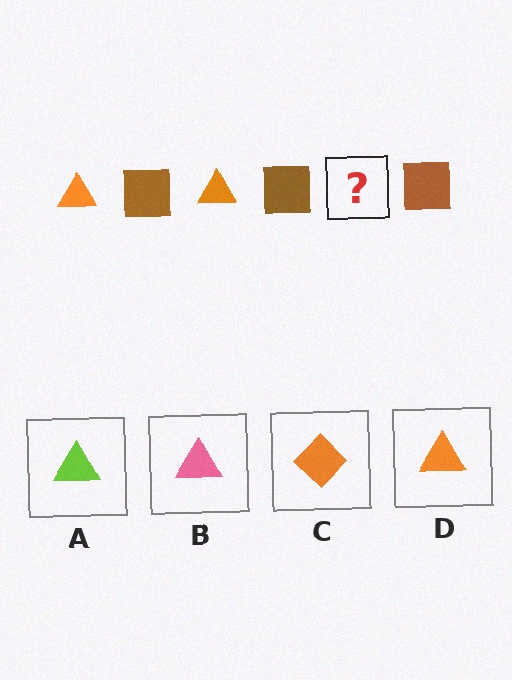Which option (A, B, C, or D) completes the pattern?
D.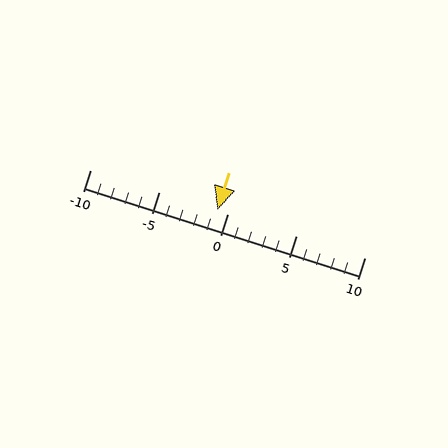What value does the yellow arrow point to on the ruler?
The yellow arrow points to approximately -1.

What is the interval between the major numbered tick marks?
The major tick marks are spaced 5 units apart.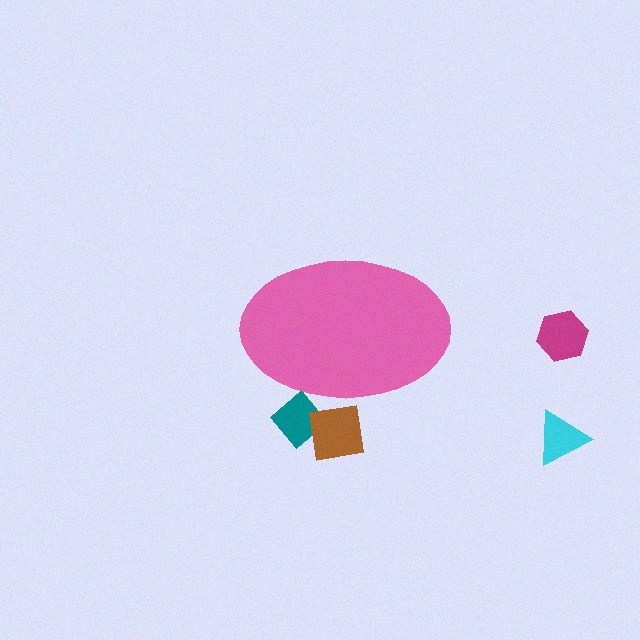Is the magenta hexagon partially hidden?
No, the magenta hexagon is fully visible.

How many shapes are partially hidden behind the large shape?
2 shapes are partially hidden.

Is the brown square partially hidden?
Yes, the brown square is partially hidden behind the pink ellipse.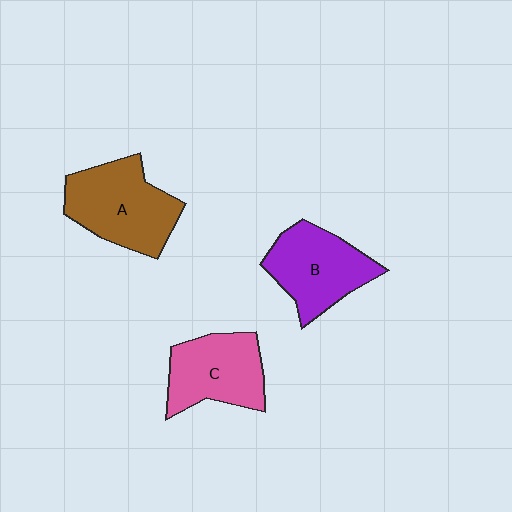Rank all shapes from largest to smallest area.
From largest to smallest: A (brown), B (purple), C (pink).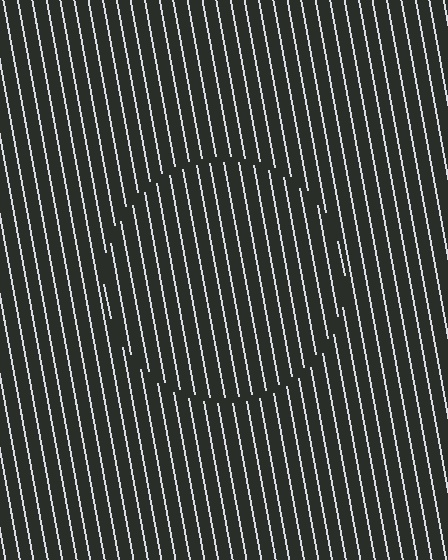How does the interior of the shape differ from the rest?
The interior of the shape contains the same grating, shifted by half a period — the contour is defined by the phase discontinuity where line-ends from the inner and outer gratings abut.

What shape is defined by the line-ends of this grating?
An illusory circle. The interior of the shape contains the same grating, shifted by half a period — the contour is defined by the phase discontinuity where line-ends from the inner and outer gratings abut.